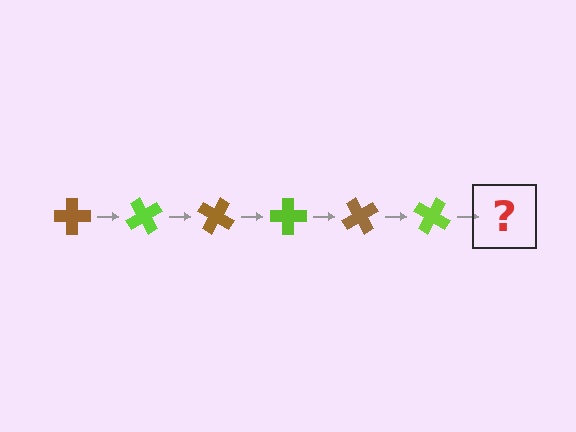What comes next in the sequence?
The next element should be a brown cross, rotated 360 degrees from the start.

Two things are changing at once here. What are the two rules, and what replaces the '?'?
The two rules are that it rotates 60 degrees each step and the color cycles through brown and lime. The '?' should be a brown cross, rotated 360 degrees from the start.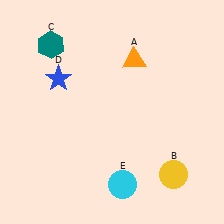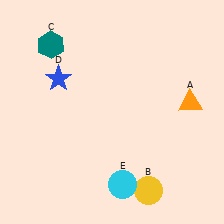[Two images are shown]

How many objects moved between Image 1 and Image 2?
2 objects moved between the two images.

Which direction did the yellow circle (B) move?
The yellow circle (B) moved left.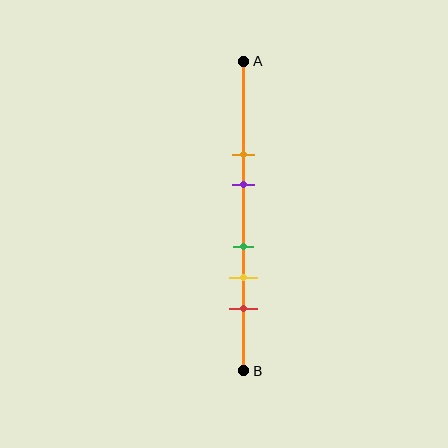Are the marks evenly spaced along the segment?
No, the marks are not evenly spaced.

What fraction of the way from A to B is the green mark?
The green mark is approximately 60% (0.6) of the way from A to B.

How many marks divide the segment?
There are 5 marks dividing the segment.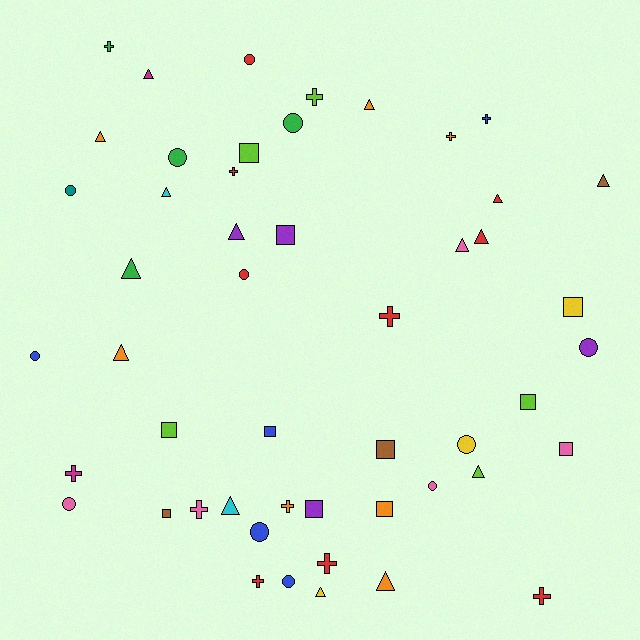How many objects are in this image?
There are 50 objects.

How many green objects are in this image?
There are 4 green objects.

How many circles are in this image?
There are 12 circles.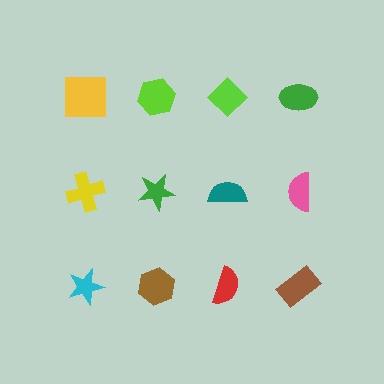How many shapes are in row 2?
4 shapes.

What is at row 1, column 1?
A yellow square.